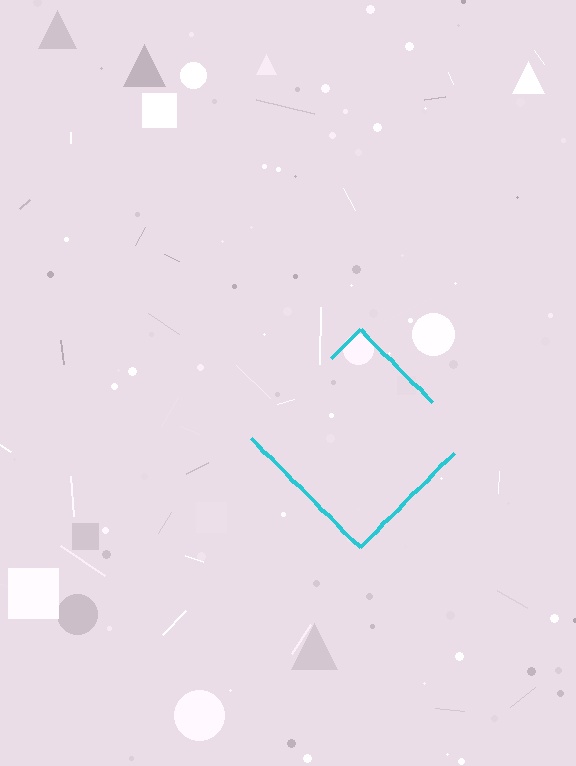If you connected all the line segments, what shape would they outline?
They would outline a diamond.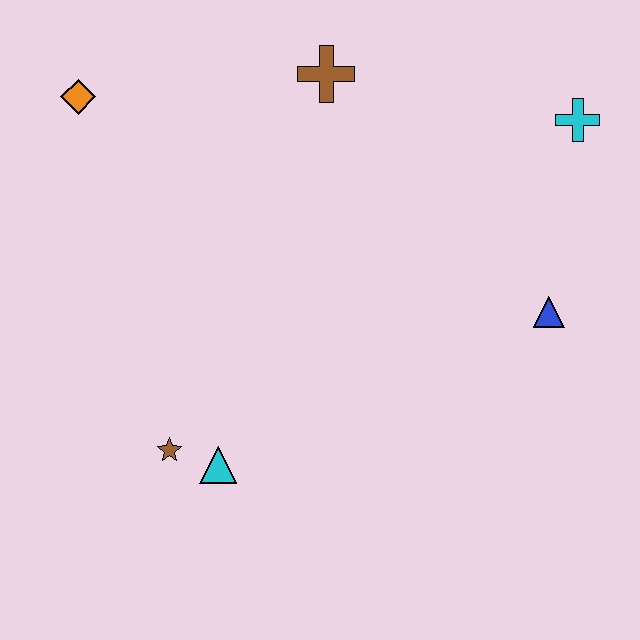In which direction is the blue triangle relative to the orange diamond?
The blue triangle is to the right of the orange diamond.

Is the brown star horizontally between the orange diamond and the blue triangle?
Yes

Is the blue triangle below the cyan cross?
Yes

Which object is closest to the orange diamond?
The brown cross is closest to the orange diamond.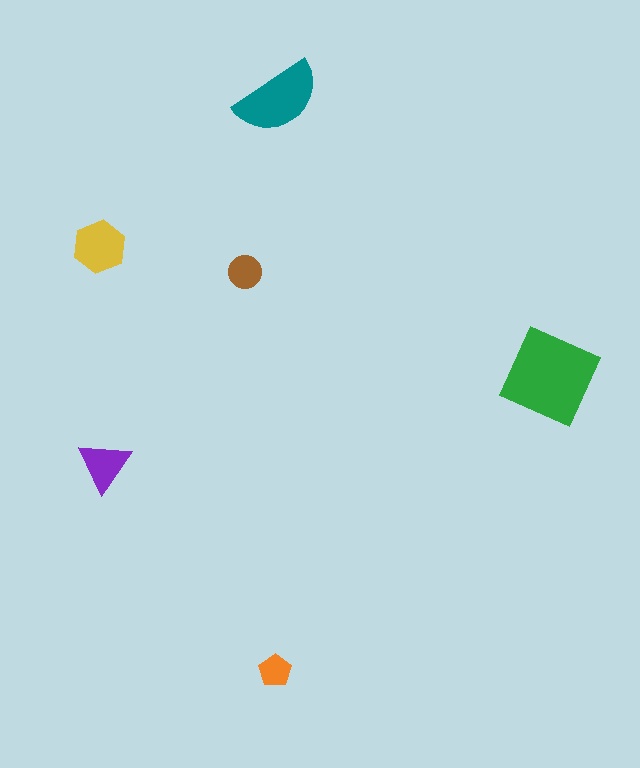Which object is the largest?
The green diamond.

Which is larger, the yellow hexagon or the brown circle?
The yellow hexagon.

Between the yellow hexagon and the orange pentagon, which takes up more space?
The yellow hexagon.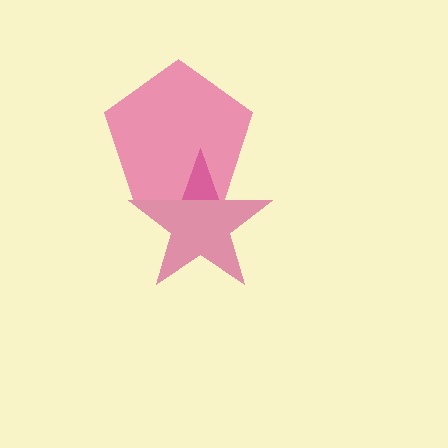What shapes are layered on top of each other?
The layered shapes are: a pink pentagon, a magenta star.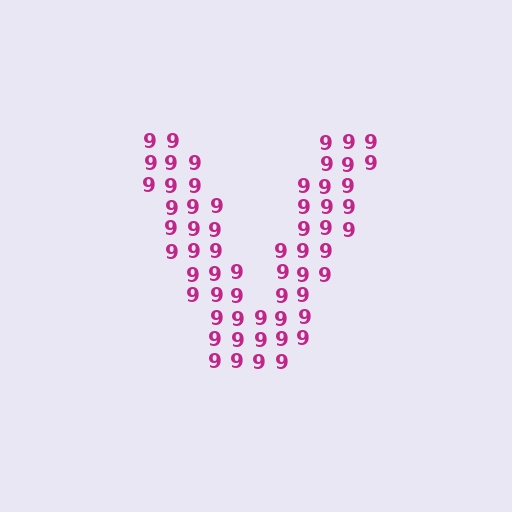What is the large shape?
The large shape is the letter V.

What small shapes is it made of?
It is made of small digit 9's.